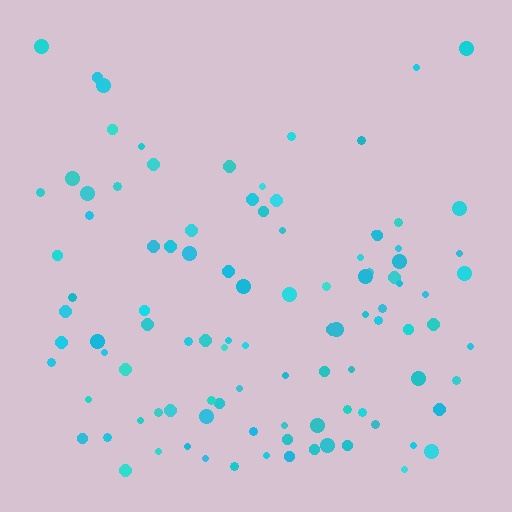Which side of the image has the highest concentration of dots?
The bottom.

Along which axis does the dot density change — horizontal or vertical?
Vertical.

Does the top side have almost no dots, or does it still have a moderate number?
Still a moderate number, just noticeably fewer than the bottom.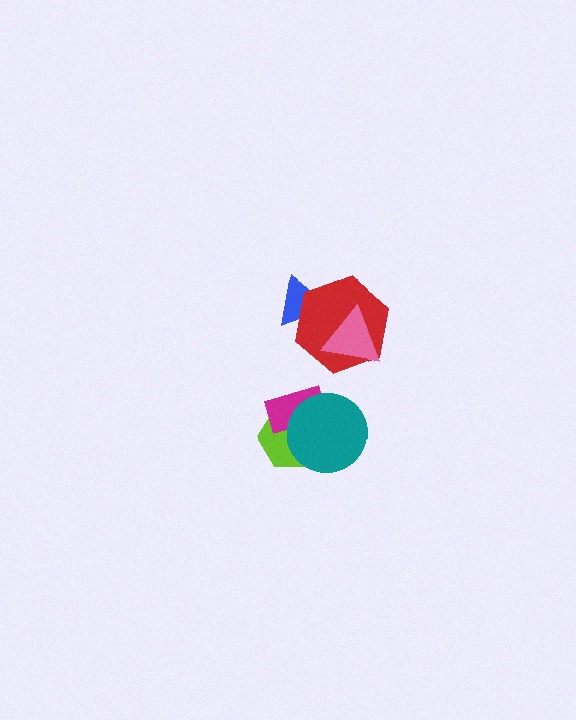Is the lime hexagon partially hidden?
Yes, it is partially covered by another shape.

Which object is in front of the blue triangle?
The red hexagon is in front of the blue triangle.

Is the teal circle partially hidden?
No, no other shape covers it.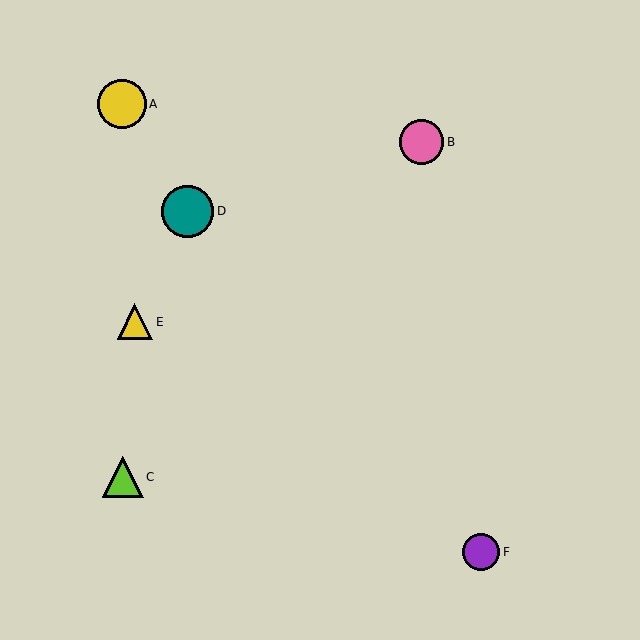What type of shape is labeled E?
Shape E is a yellow triangle.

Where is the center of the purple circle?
The center of the purple circle is at (481, 552).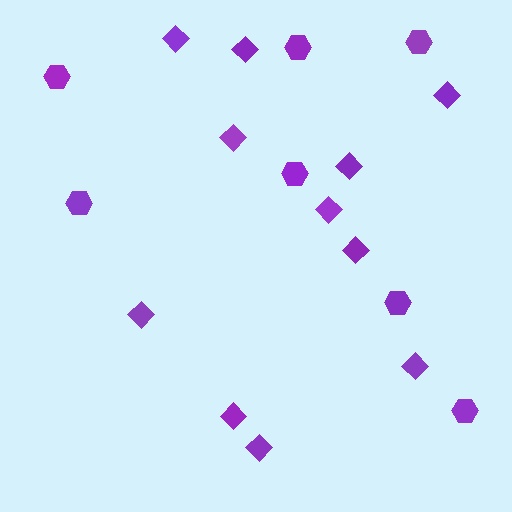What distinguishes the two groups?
There are 2 groups: one group of diamonds (11) and one group of hexagons (7).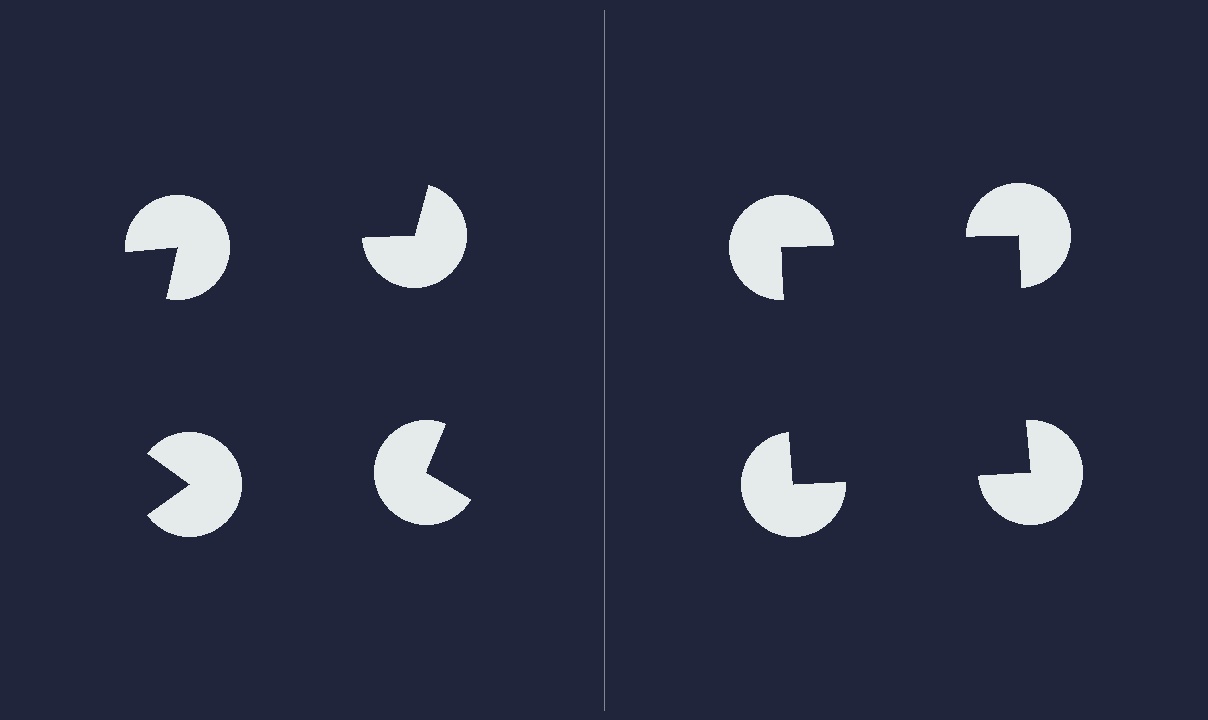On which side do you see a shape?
An illusory square appears on the right side. On the left side the wedge cuts are rotated, so no coherent shape forms.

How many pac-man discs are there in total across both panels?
8 — 4 on each side.